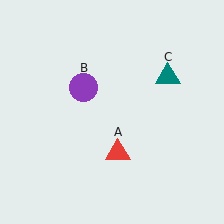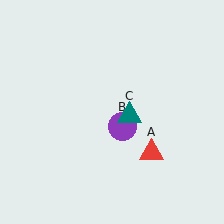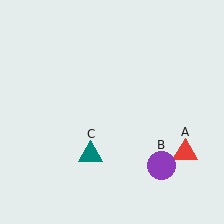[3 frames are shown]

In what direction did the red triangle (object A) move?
The red triangle (object A) moved right.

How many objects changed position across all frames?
3 objects changed position: red triangle (object A), purple circle (object B), teal triangle (object C).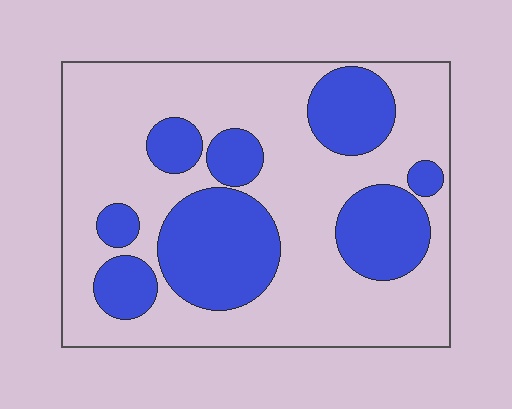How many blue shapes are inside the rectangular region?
8.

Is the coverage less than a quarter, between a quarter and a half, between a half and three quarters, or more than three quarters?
Between a quarter and a half.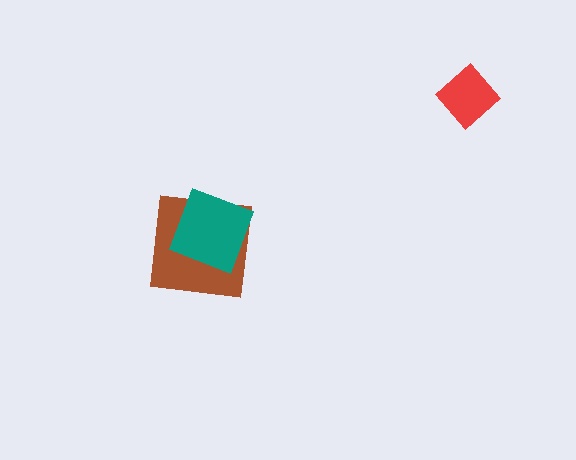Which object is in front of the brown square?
The teal diamond is in front of the brown square.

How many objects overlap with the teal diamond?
1 object overlaps with the teal diamond.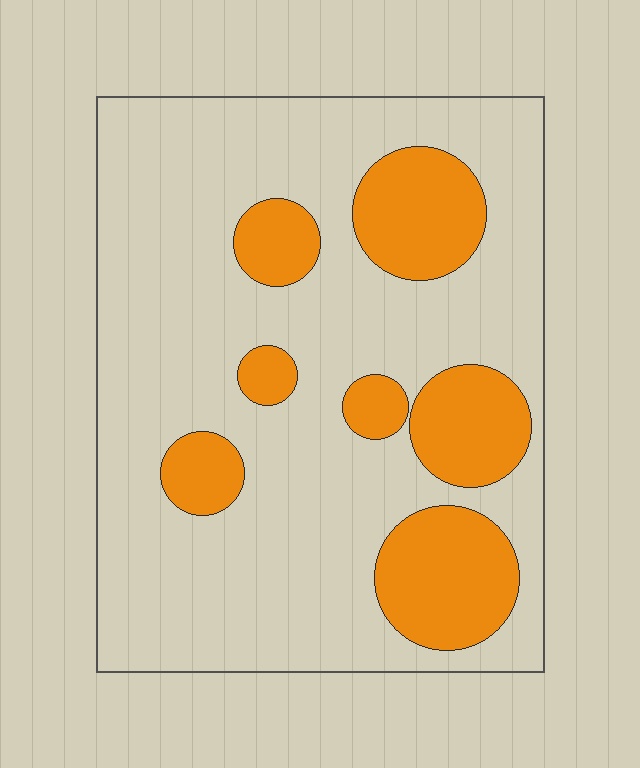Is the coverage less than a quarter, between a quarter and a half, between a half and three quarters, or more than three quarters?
Less than a quarter.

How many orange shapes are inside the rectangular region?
7.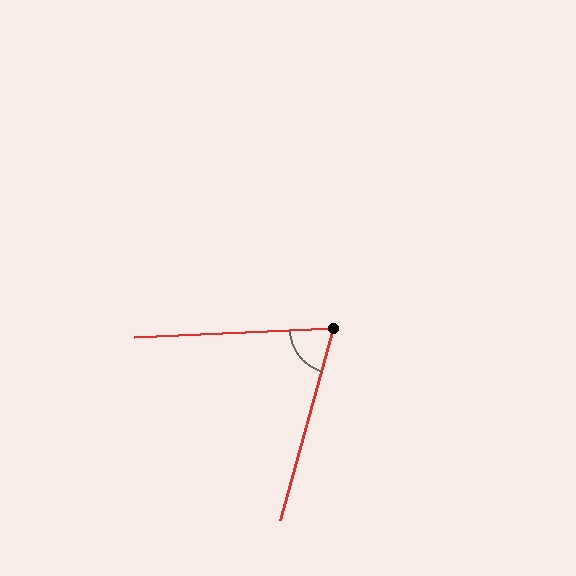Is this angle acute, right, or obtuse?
It is acute.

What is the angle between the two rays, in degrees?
Approximately 72 degrees.